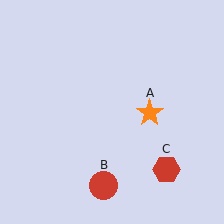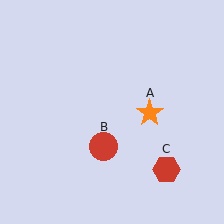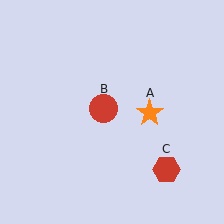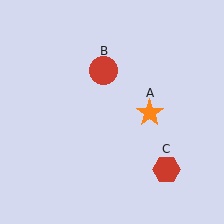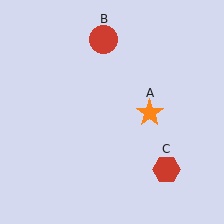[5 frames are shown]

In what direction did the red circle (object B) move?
The red circle (object B) moved up.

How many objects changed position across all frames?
1 object changed position: red circle (object B).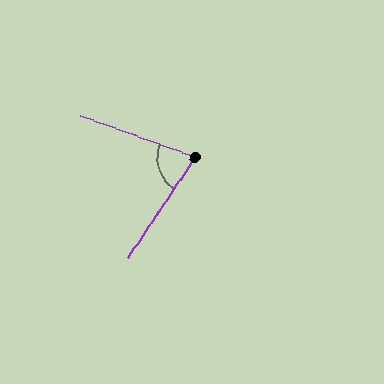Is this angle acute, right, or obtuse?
It is acute.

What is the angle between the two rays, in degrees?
Approximately 76 degrees.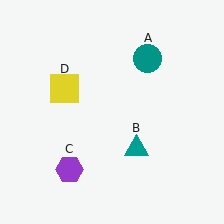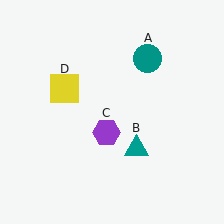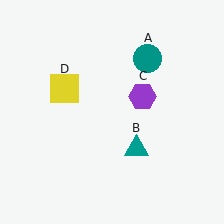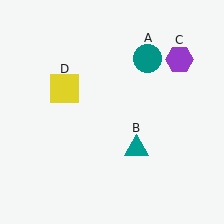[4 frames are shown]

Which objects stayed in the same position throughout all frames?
Teal circle (object A) and teal triangle (object B) and yellow square (object D) remained stationary.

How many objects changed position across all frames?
1 object changed position: purple hexagon (object C).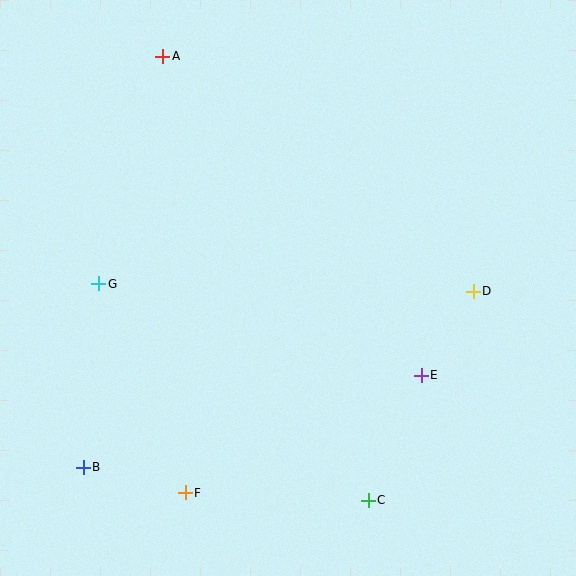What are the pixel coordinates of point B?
Point B is at (83, 467).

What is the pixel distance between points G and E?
The distance between G and E is 336 pixels.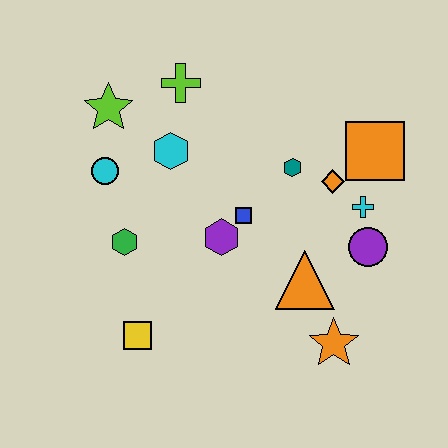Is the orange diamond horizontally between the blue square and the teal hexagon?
No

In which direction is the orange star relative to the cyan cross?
The orange star is below the cyan cross.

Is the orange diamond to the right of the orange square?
No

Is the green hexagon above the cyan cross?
No